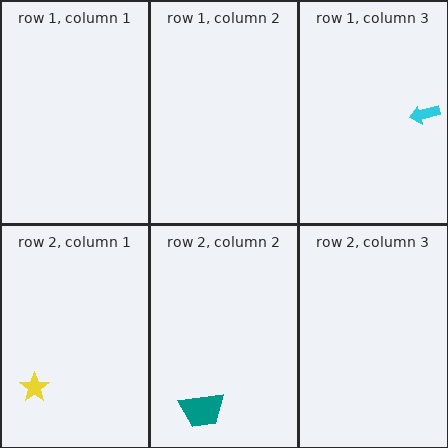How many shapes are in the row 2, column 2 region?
1.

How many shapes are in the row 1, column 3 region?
1.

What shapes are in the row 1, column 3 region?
The cyan arrow.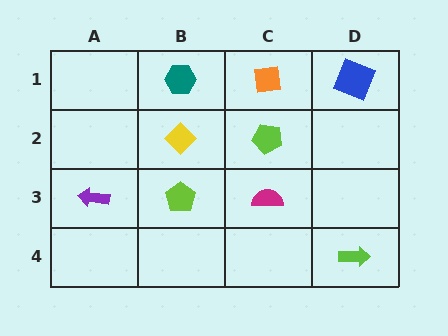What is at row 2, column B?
A yellow diamond.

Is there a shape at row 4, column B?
No, that cell is empty.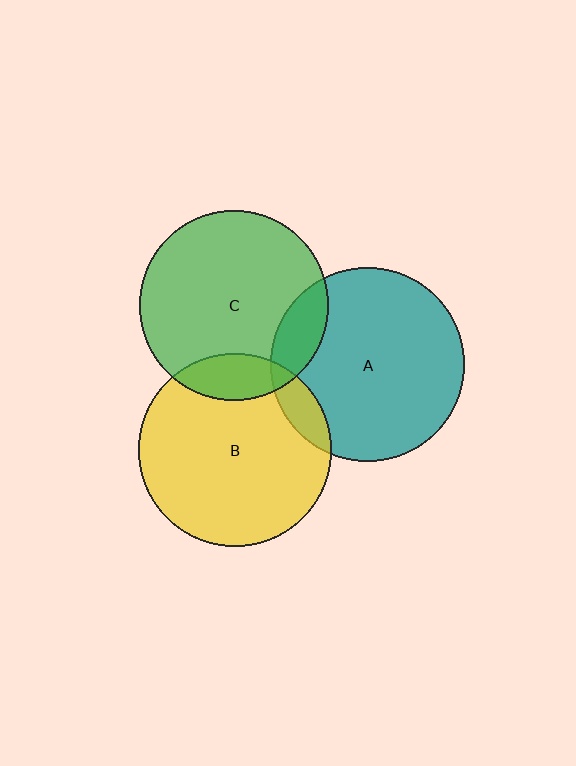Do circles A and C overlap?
Yes.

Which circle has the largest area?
Circle A (teal).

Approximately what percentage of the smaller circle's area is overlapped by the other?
Approximately 15%.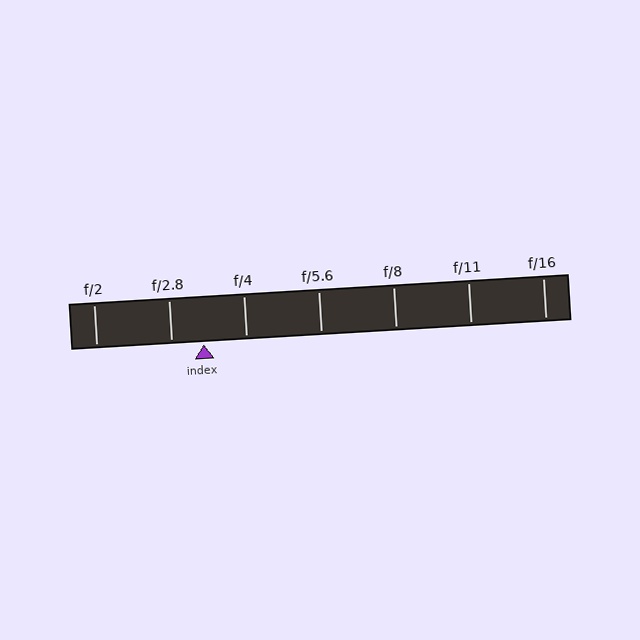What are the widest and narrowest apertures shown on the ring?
The widest aperture shown is f/2 and the narrowest is f/16.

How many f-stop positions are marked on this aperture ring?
There are 7 f-stop positions marked.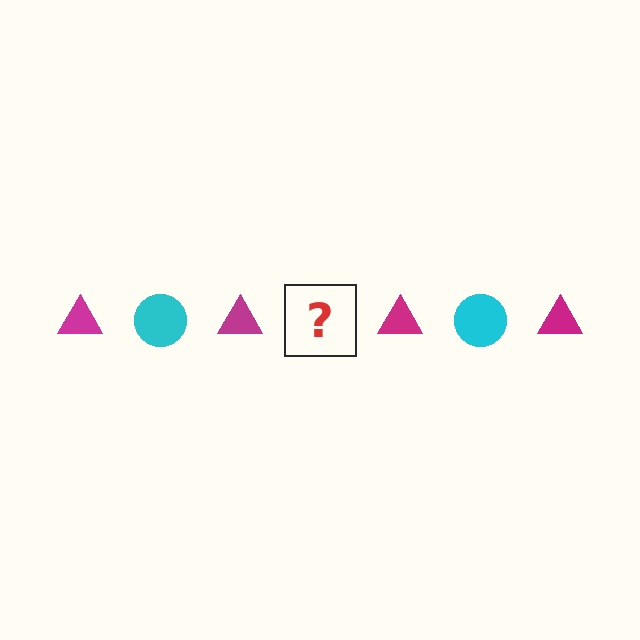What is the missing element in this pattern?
The missing element is a cyan circle.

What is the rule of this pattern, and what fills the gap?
The rule is that the pattern alternates between magenta triangle and cyan circle. The gap should be filled with a cyan circle.